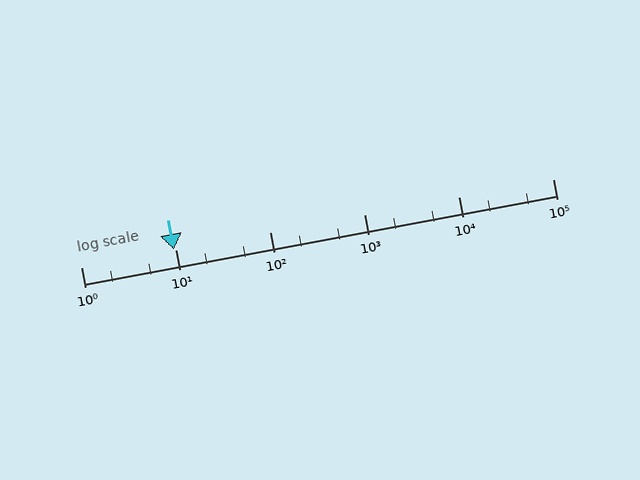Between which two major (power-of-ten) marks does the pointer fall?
The pointer is between 1 and 10.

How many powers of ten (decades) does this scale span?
The scale spans 5 decades, from 1 to 100000.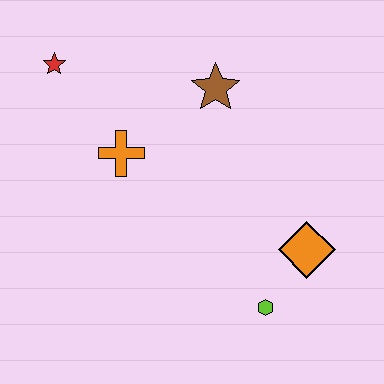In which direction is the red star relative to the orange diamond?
The red star is to the left of the orange diamond.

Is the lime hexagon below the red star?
Yes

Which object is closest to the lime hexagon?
The orange diamond is closest to the lime hexagon.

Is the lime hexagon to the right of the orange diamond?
No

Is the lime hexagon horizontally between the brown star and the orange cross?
No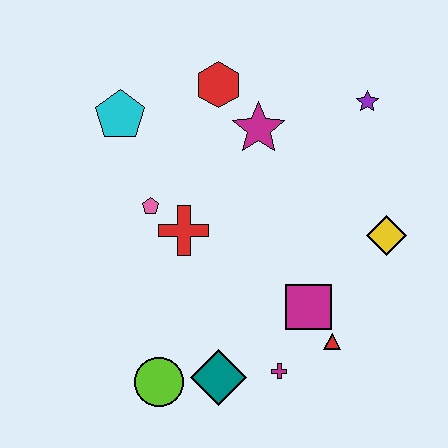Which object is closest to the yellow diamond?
The magenta square is closest to the yellow diamond.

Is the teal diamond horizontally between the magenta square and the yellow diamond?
No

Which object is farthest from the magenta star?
The lime circle is farthest from the magenta star.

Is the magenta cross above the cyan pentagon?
No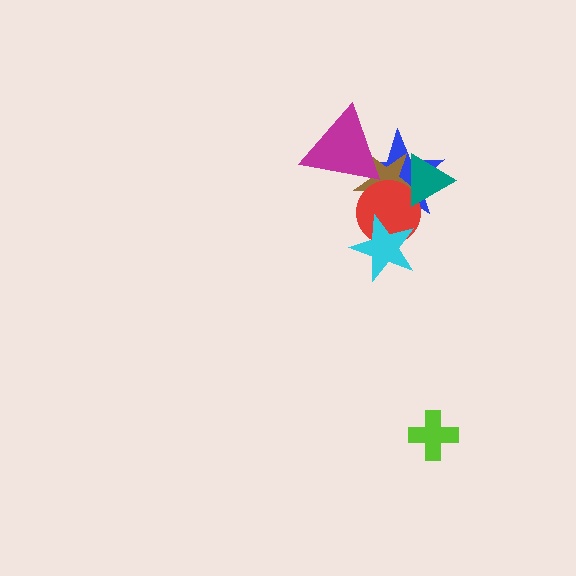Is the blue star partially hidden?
Yes, it is partially covered by another shape.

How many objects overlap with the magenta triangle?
2 objects overlap with the magenta triangle.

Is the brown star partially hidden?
Yes, it is partially covered by another shape.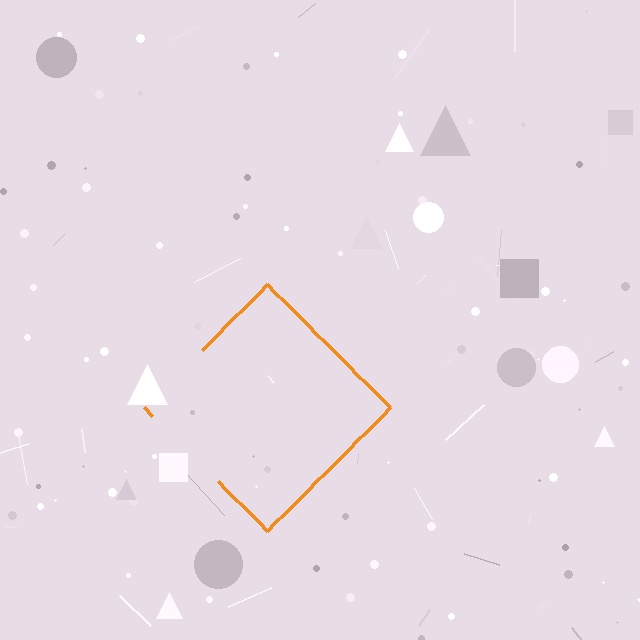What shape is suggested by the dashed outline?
The dashed outline suggests a diamond.